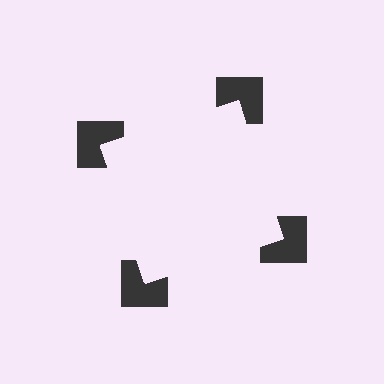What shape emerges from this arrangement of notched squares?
An illusory square — its edges are inferred from the aligned wedge cuts in the notched squares, not physically drawn.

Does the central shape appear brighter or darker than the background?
It typically appears slightly brighter than the background, even though no actual brightness change is drawn.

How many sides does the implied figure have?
4 sides.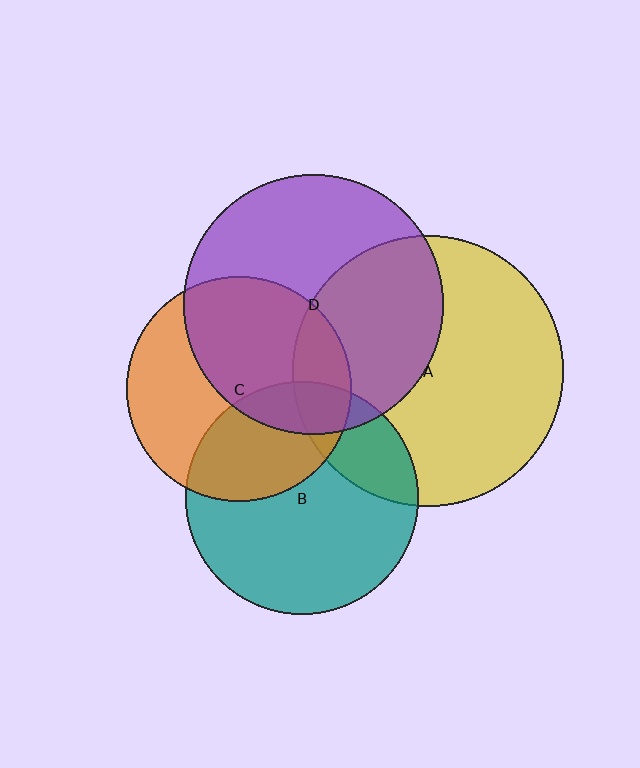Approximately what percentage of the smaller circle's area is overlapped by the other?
Approximately 35%.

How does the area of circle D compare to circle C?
Approximately 1.3 times.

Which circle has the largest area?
Circle A (yellow).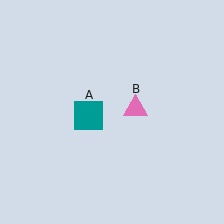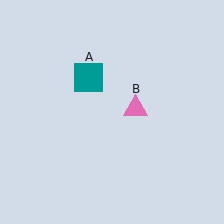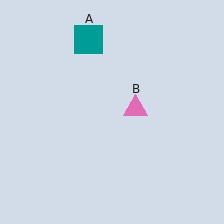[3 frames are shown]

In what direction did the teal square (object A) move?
The teal square (object A) moved up.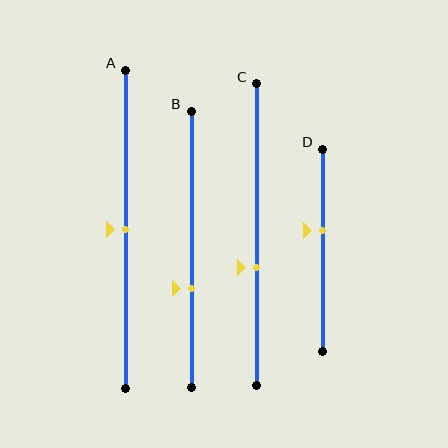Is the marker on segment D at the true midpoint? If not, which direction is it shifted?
No, the marker on segment D is shifted upward by about 10% of the segment length.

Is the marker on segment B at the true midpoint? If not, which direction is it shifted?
No, the marker on segment B is shifted downward by about 14% of the segment length.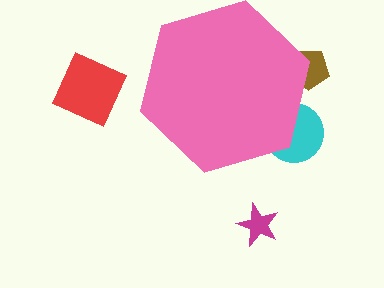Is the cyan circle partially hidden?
Yes, the cyan circle is partially hidden behind the pink hexagon.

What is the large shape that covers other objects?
A pink hexagon.